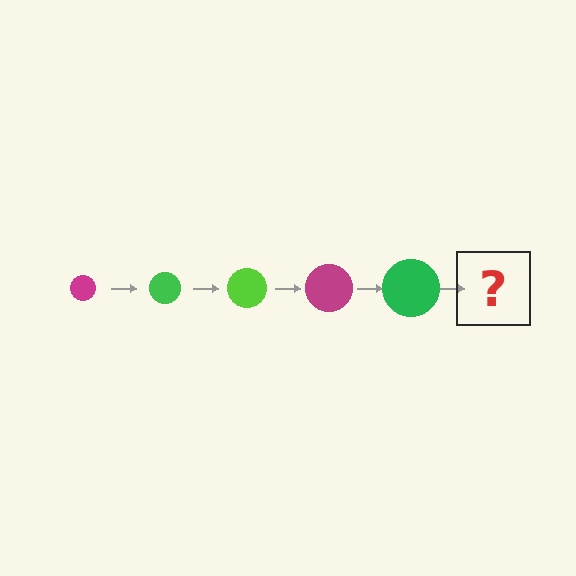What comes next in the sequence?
The next element should be a lime circle, larger than the previous one.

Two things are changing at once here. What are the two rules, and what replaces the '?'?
The two rules are that the circle grows larger each step and the color cycles through magenta, green, and lime. The '?' should be a lime circle, larger than the previous one.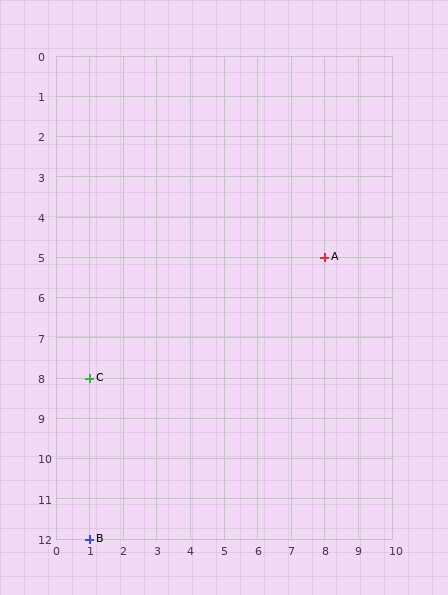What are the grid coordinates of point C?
Point C is at grid coordinates (1, 8).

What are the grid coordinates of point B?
Point B is at grid coordinates (1, 12).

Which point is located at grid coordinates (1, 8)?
Point C is at (1, 8).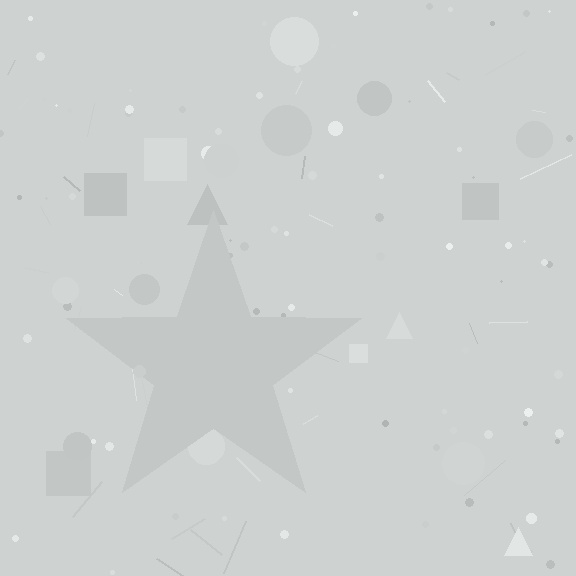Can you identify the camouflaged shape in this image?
The camouflaged shape is a star.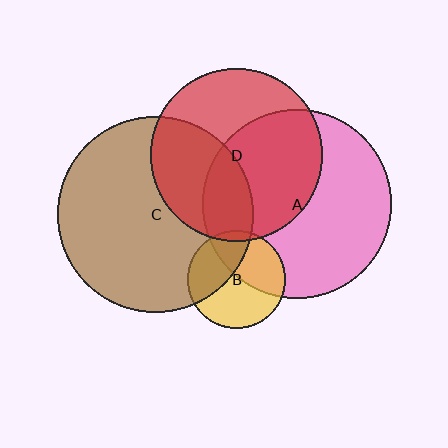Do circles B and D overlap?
Yes.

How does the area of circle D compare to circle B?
Approximately 3.1 times.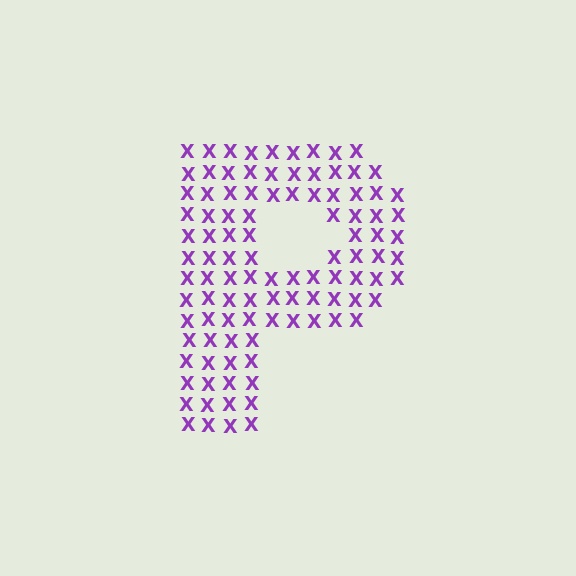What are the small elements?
The small elements are letter X's.